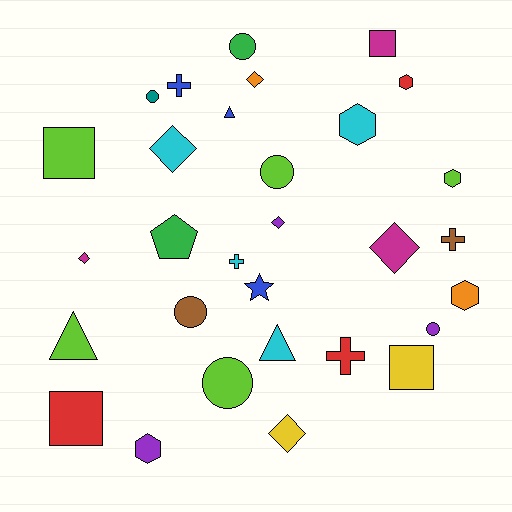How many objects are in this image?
There are 30 objects.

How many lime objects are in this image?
There are 5 lime objects.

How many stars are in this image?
There is 1 star.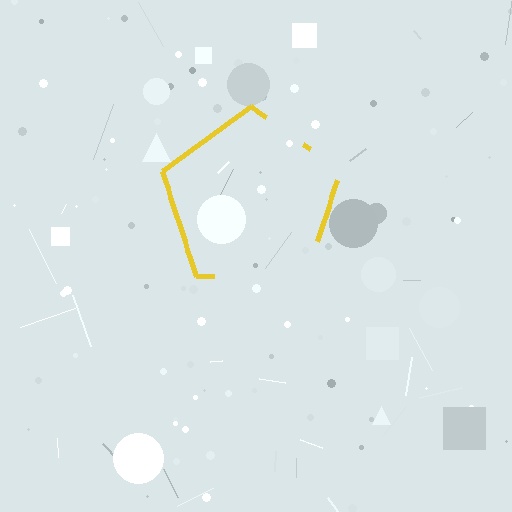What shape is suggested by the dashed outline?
The dashed outline suggests a pentagon.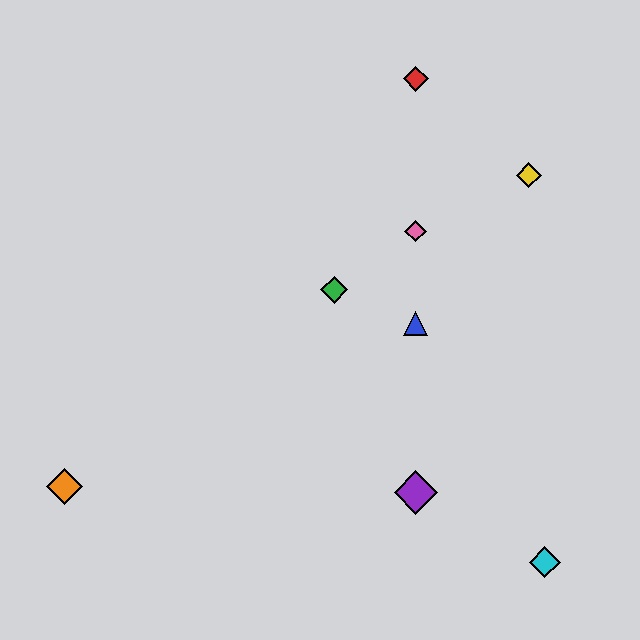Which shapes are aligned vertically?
The red diamond, the blue triangle, the purple diamond, the pink diamond are aligned vertically.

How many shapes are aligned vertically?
4 shapes (the red diamond, the blue triangle, the purple diamond, the pink diamond) are aligned vertically.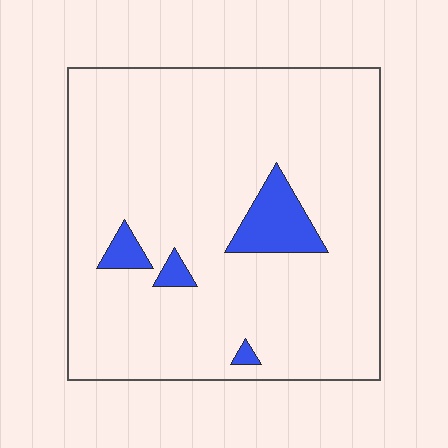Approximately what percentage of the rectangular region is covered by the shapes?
Approximately 10%.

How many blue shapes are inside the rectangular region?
4.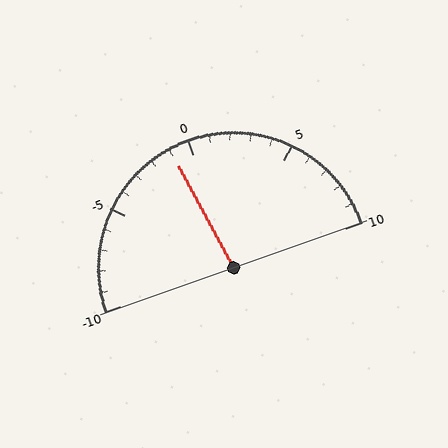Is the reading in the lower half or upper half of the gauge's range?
The reading is in the lower half of the range (-10 to 10).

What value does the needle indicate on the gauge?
The needle indicates approximately -1.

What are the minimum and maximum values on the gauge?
The gauge ranges from -10 to 10.